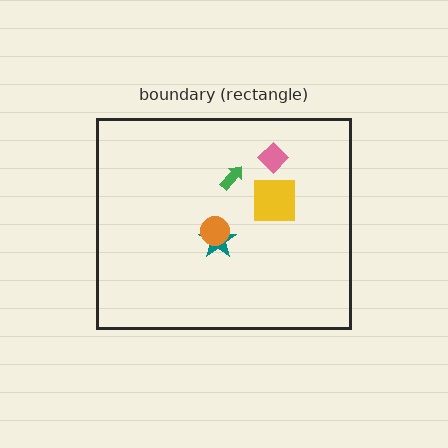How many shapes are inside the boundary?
5 inside, 0 outside.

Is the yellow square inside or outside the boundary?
Inside.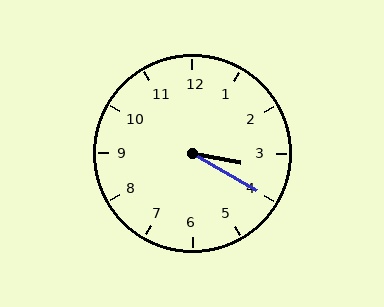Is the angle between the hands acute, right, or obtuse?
It is acute.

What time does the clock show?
3:20.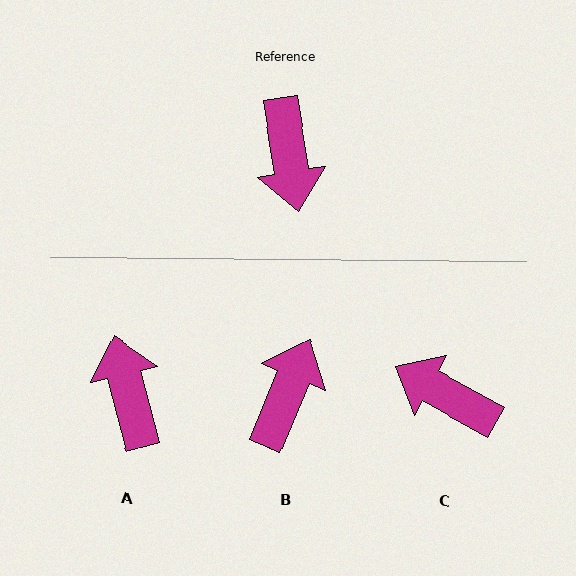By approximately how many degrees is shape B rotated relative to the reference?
Approximately 148 degrees counter-clockwise.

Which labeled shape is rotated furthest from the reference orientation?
A, about 174 degrees away.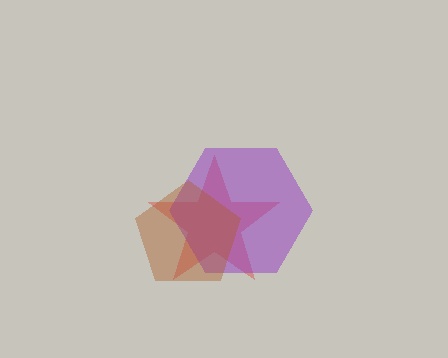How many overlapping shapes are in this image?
There are 3 overlapping shapes in the image.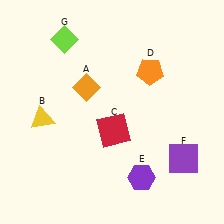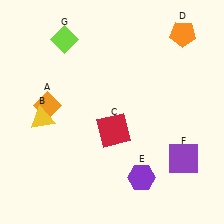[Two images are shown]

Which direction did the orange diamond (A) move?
The orange diamond (A) moved left.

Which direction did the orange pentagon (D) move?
The orange pentagon (D) moved up.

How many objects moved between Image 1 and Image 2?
2 objects moved between the two images.